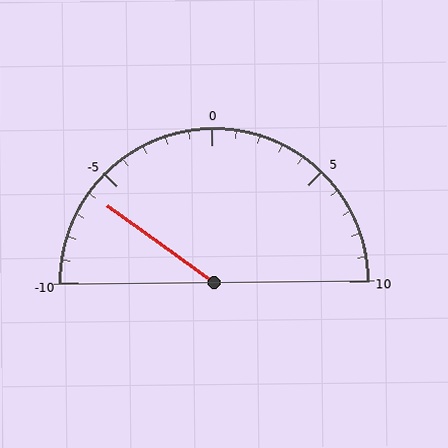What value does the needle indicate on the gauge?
The needle indicates approximately -6.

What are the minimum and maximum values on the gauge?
The gauge ranges from -10 to 10.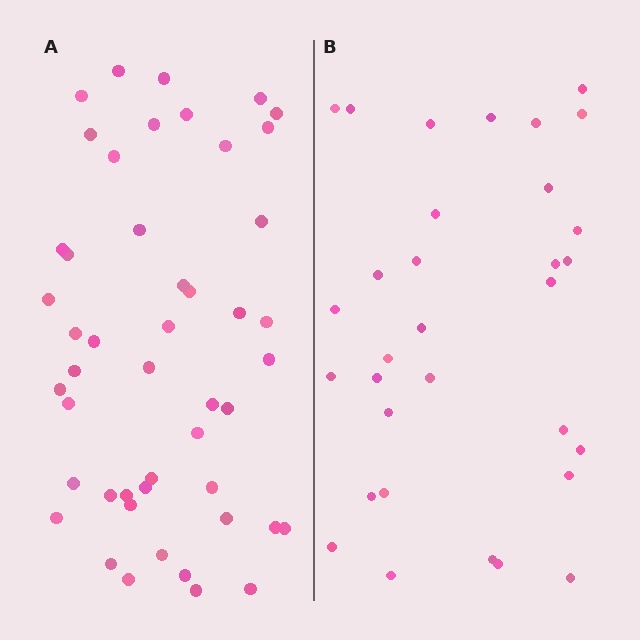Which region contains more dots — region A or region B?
Region A (the left region) has more dots.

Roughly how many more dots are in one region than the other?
Region A has approximately 15 more dots than region B.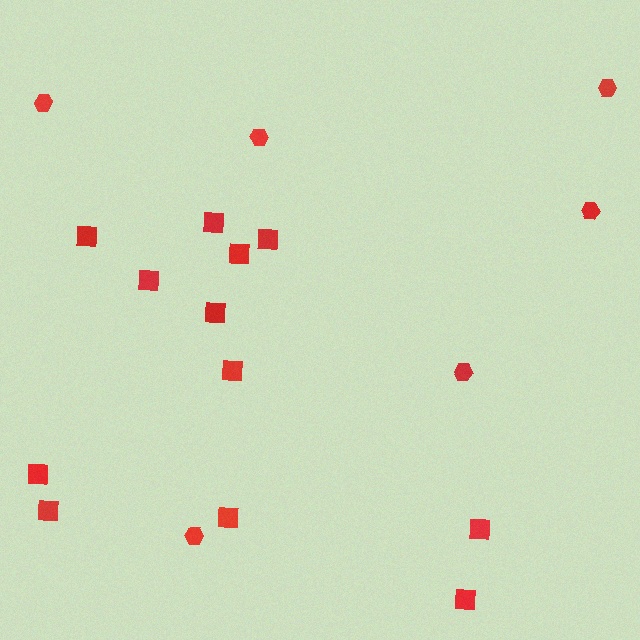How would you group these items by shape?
There are 2 groups: one group of hexagons (6) and one group of squares (12).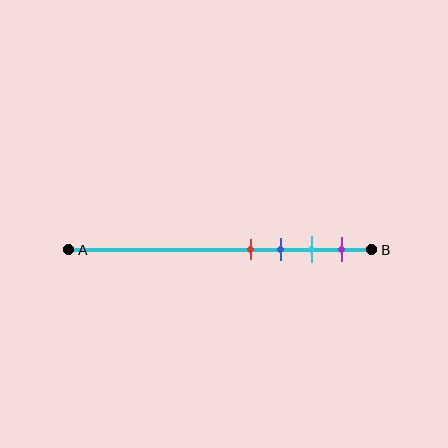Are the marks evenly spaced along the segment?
Yes, the marks are approximately evenly spaced.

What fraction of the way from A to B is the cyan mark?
The cyan mark is approximately 80% (0.8) of the way from A to B.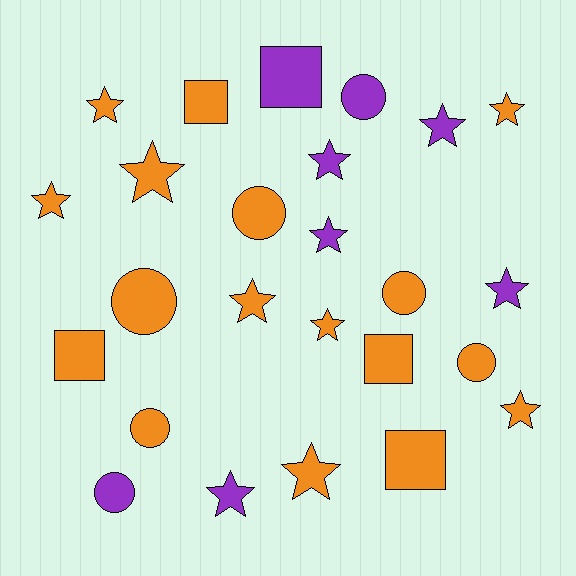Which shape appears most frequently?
Star, with 13 objects.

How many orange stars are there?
There are 8 orange stars.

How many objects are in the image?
There are 25 objects.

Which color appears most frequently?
Orange, with 17 objects.